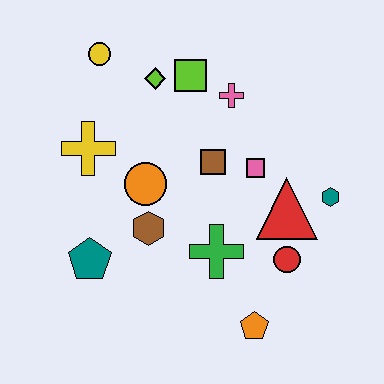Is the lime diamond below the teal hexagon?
No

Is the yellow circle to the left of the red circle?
Yes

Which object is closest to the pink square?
The brown square is closest to the pink square.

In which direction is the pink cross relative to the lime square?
The pink cross is to the right of the lime square.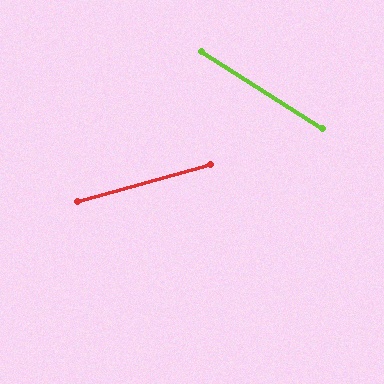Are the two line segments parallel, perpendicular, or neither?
Neither parallel nor perpendicular — they differ by about 48°.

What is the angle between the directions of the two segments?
Approximately 48 degrees.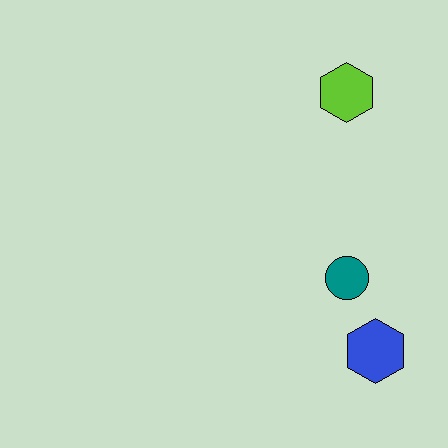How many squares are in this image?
There are no squares.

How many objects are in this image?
There are 3 objects.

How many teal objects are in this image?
There is 1 teal object.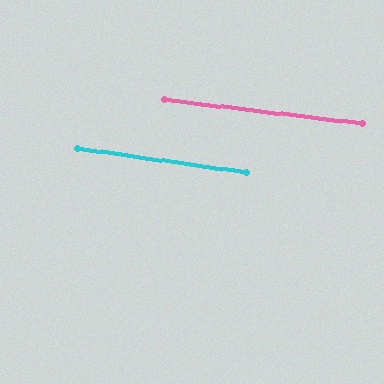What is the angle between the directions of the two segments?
Approximately 2 degrees.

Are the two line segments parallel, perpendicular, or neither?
Parallel — their directions differ by only 1.7°.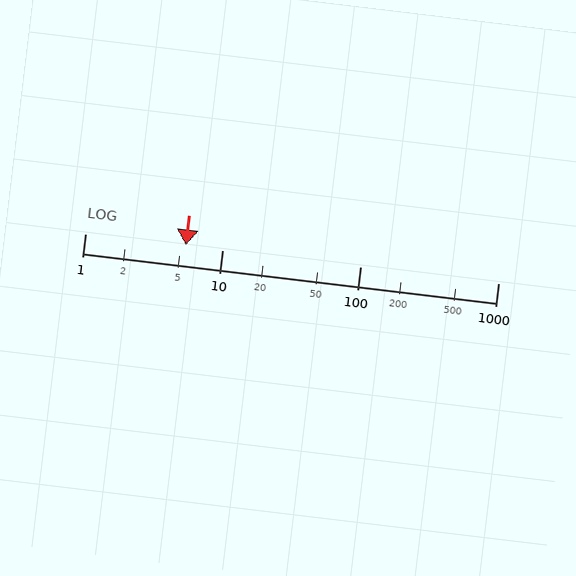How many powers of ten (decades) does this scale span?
The scale spans 3 decades, from 1 to 1000.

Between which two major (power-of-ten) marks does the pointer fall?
The pointer is between 1 and 10.